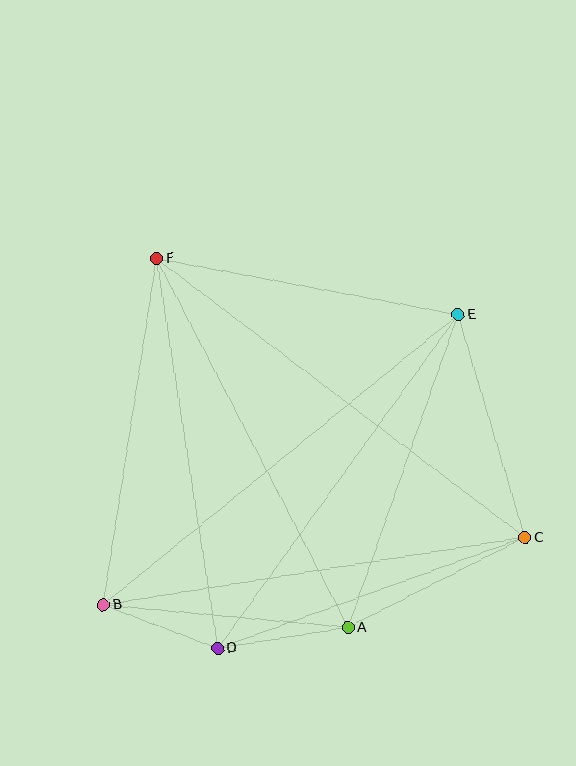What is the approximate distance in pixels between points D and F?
The distance between D and F is approximately 394 pixels.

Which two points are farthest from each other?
Points C and F are farthest from each other.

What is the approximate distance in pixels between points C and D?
The distance between C and D is approximately 327 pixels.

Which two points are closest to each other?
Points B and D are closest to each other.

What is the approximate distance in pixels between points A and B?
The distance between A and B is approximately 246 pixels.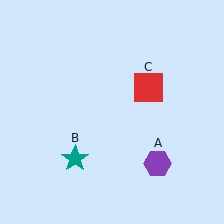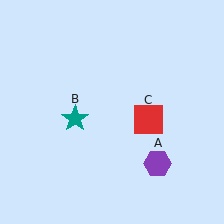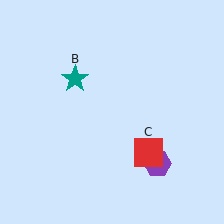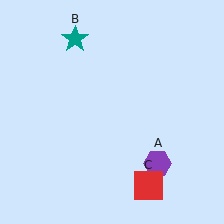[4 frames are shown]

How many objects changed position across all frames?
2 objects changed position: teal star (object B), red square (object C).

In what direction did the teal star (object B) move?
The teal star (object B) moved up.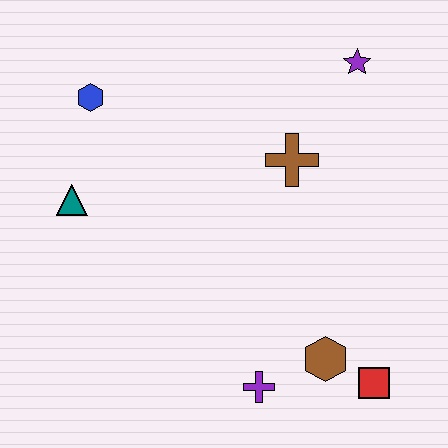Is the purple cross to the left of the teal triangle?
No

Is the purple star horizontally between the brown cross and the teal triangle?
No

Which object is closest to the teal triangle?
The blue hexagon is closest to the teal triangle.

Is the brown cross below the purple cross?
No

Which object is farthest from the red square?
The blue hexagon is farthest from the red square.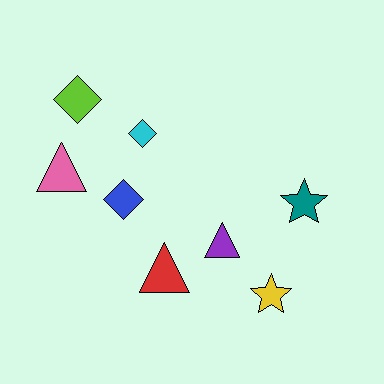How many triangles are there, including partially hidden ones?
There are 3 triangles.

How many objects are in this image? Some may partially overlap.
There are 8 objects.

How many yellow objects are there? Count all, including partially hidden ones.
There is 1 yellow object.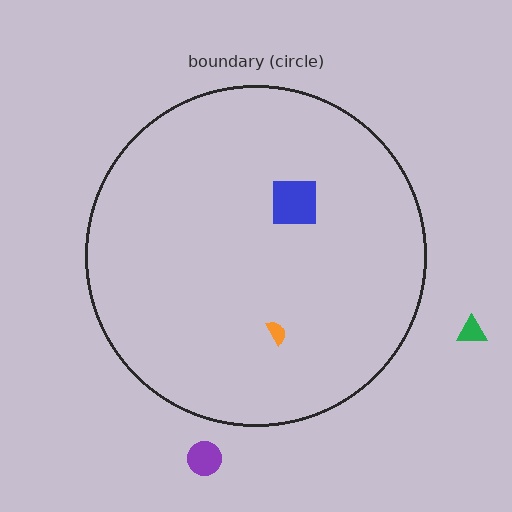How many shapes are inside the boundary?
2 inside, 2 outside.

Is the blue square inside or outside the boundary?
Inside.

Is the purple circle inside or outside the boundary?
Outside.